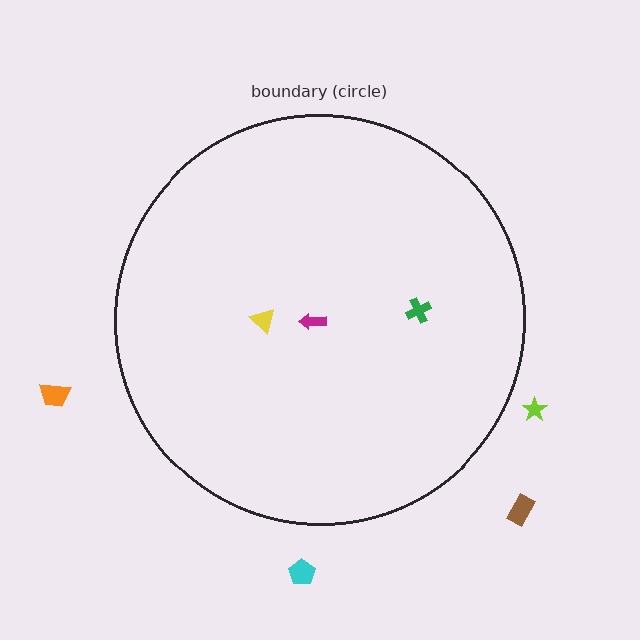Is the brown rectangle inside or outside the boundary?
Outside.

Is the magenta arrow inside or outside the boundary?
Inside.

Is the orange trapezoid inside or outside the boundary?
Outside.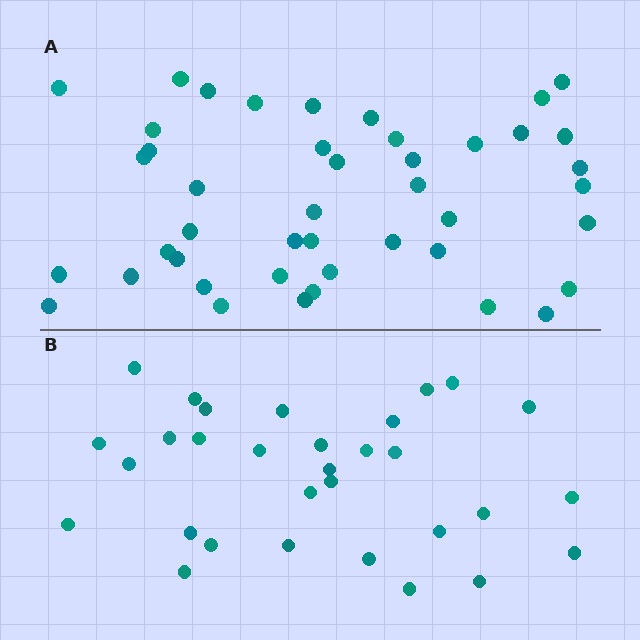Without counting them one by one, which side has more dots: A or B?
Region A (the top region) has more dots.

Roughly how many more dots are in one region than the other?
Region A has approximately 15 more dots than region B.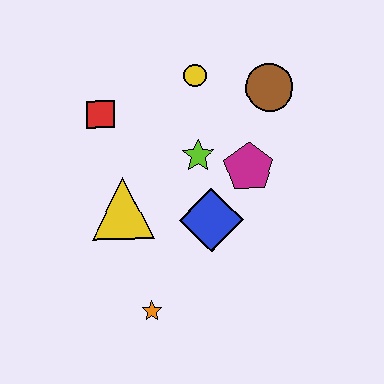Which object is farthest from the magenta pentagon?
The orange star is farthest from the magenta pentagon.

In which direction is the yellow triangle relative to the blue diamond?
The yellow triangle is to the left of the blue diamond.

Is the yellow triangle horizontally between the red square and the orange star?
Yes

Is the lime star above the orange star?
Yes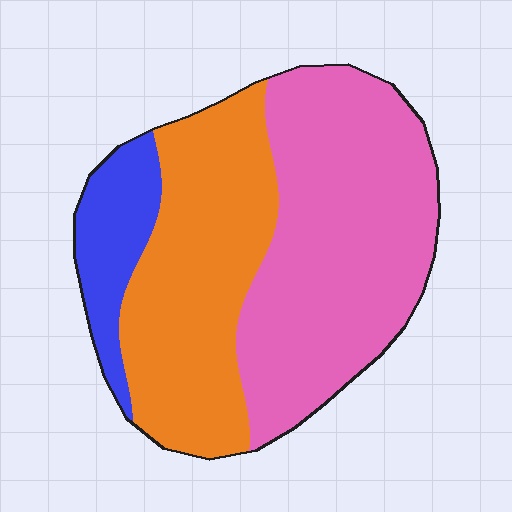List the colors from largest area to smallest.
From largest to smallest: pink, orange, blue.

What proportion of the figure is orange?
Orange takes up about three eighths (3/8) of the figure.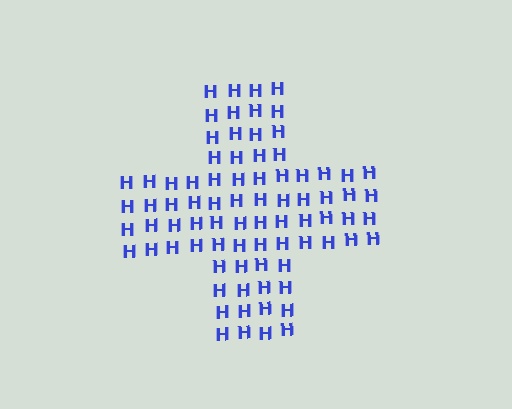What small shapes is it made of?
It is made of small letter H's.